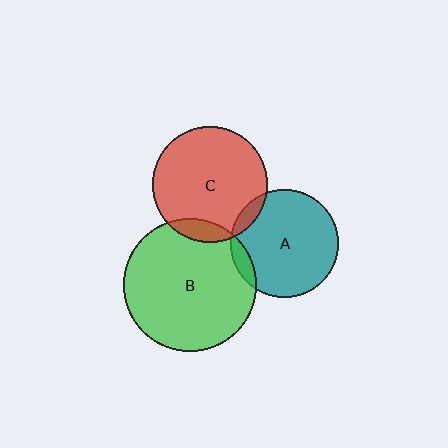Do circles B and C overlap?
Yes.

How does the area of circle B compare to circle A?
Approximately 1.5 times.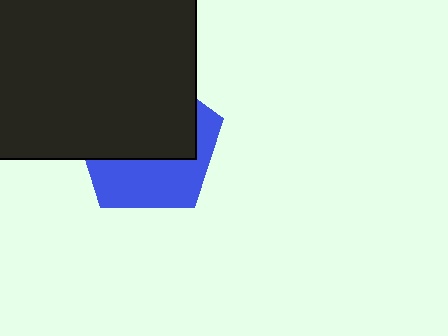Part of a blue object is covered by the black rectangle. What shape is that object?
It is a pentagon.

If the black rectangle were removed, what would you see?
You would see the complete blue pentagon.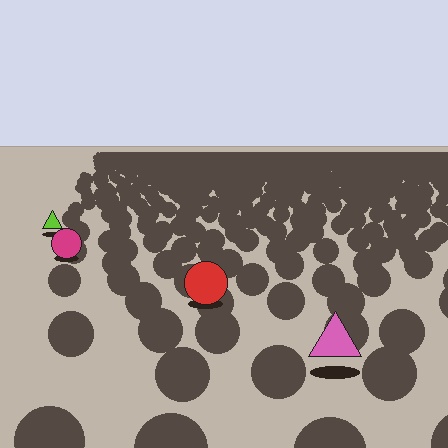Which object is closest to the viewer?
The pink triangle is closest. The texture marks near it are larger and more spread out.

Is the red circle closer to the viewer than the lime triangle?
Yes. The red circle is closer — you can tell from the texture gradient: the ground texture is coarser near it.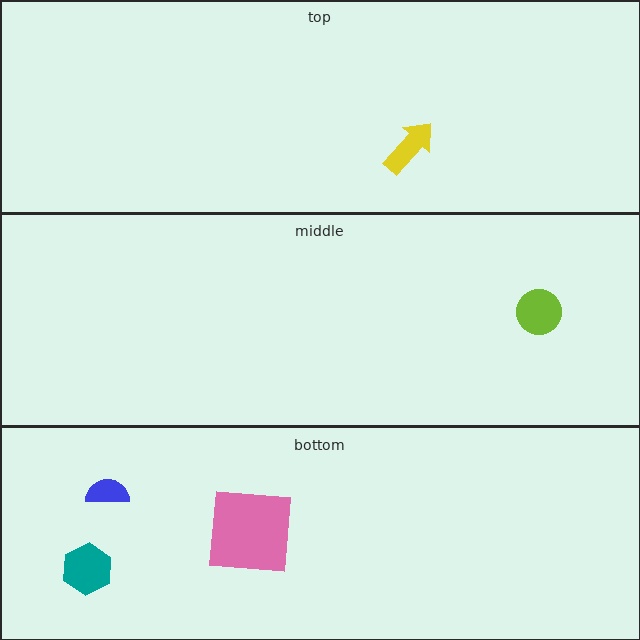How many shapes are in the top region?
1.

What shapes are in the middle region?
The lime circle.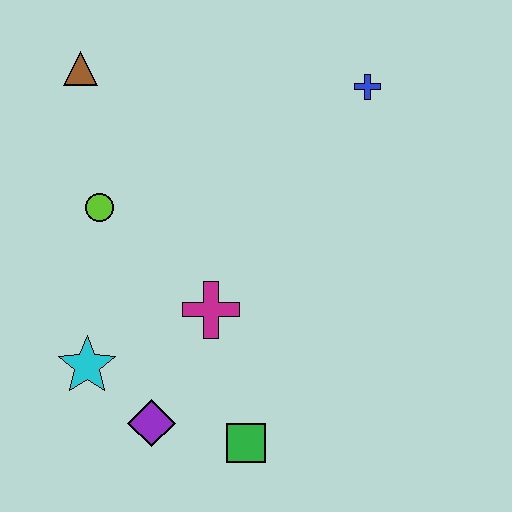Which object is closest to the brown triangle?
The lime circle is closest to the brown triangle.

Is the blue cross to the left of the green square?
No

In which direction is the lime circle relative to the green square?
The lime circle is above the green square.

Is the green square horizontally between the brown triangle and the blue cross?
Yes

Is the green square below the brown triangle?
Yes